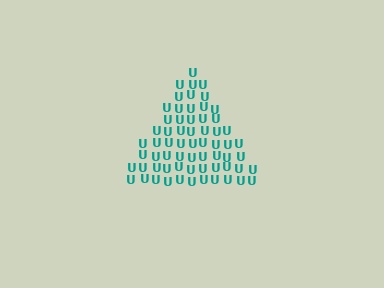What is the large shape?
The large shape is a triangle.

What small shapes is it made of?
It is made of small letter U's.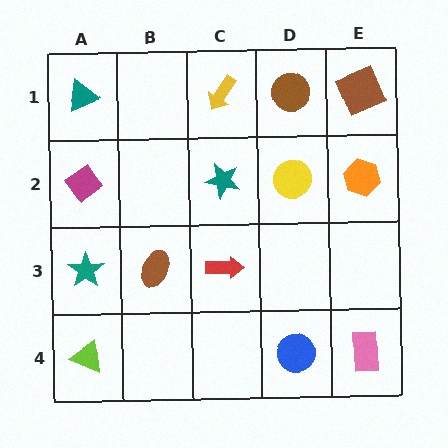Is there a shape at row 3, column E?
No, that cell is empty.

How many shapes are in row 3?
3 shapes.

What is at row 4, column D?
A blue circle.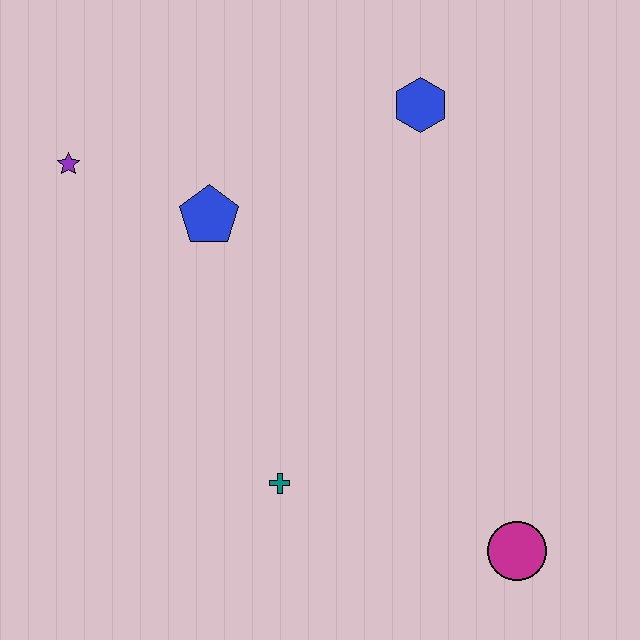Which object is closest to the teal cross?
The magenta circle is closest to the teal cross.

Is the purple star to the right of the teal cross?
No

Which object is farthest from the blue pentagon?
The magenta circle is farthest from the blue pentagon.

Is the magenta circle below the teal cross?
Yes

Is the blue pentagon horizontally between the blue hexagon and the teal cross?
No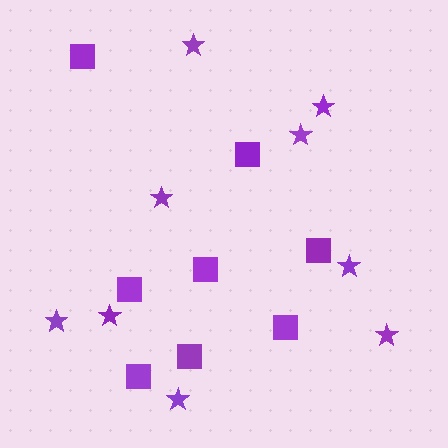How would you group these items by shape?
There are 2 groups: one group of stars (9) and one group of squares (8).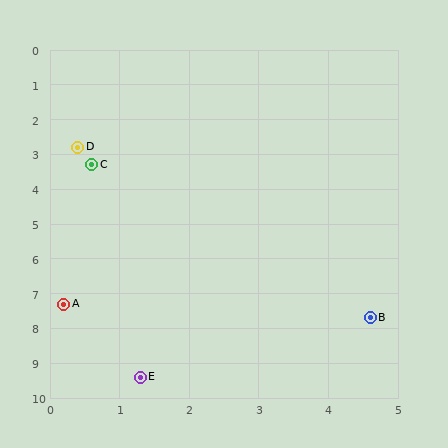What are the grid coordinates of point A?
Point A is at approximately (0.2, 7.3).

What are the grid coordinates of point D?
Point D is at approximately (0.4, 2.8).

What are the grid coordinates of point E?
Point E is at approximately (1.3, 9.4).